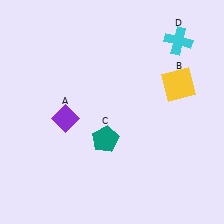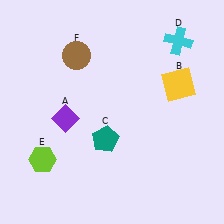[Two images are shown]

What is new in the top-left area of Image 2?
A brown circle (F) was added in the top-left area of Image 2.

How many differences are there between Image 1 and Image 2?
There are 2 differences between the two images.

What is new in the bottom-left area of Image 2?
A lime hexagon (E) was added in the bottom-left area of Image 2.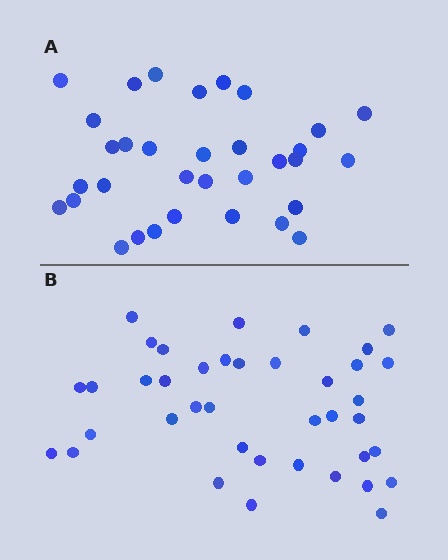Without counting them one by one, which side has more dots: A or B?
Region B (the bottom region) has more dots.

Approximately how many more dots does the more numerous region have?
Region B has about 6 more dots than region A.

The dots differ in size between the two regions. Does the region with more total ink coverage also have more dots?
No. Region A has more total ink coverage because its dots are larger, but region B actually contains more individual dots. Total area can be misleading — the number of items is what matters here.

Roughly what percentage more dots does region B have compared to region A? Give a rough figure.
About 20% more.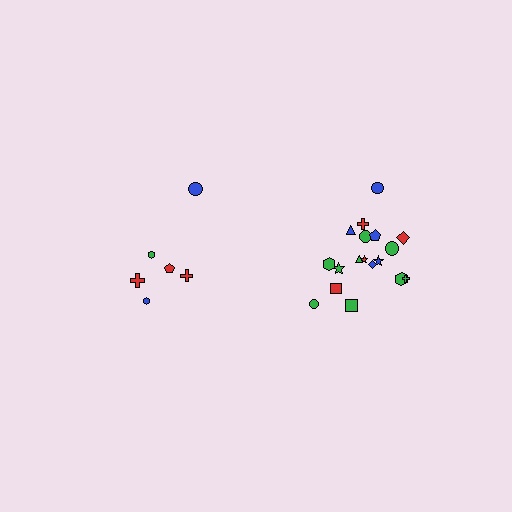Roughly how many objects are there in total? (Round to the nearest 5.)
Roughly 25 objects in total.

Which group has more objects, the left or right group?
The right group.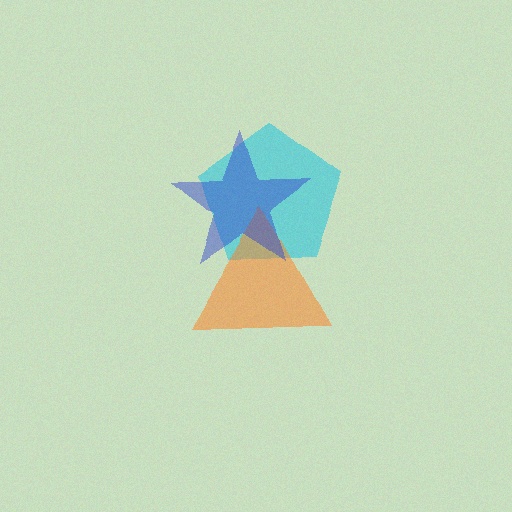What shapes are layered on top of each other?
The layered shapes are: a cyan pentagon, an orange triangle, a blue star.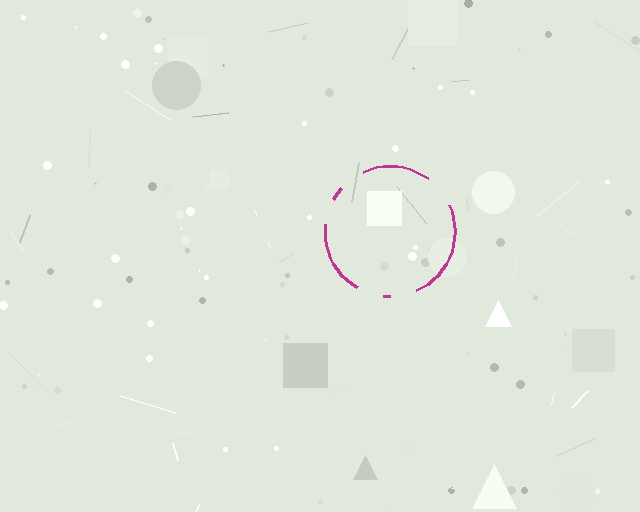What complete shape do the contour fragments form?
The contour fragments form a circle.